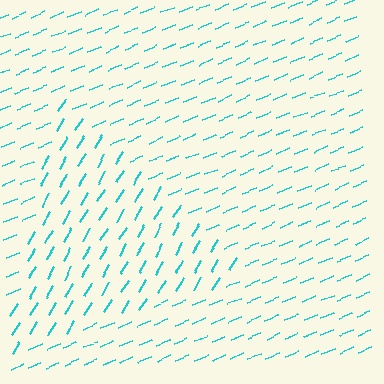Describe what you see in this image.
The image is filled with small cyan line segments. A triangle region in the image has lines oriented differently from the surrounding lines, creating a visible texture boundary.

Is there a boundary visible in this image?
Yes, there is a texture boundary formed by a change in line orientation.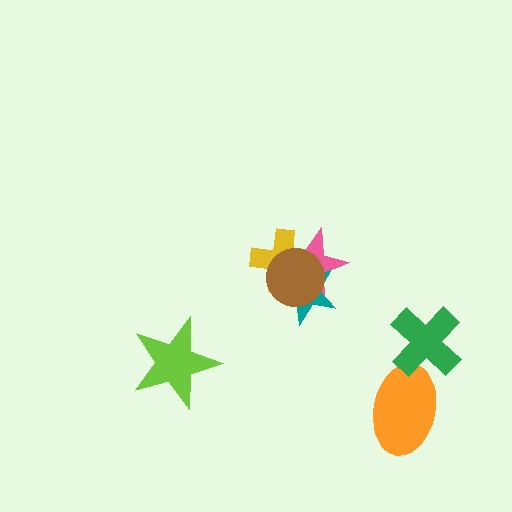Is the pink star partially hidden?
Yes, it is partially covered by another shape.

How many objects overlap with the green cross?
1 object overlaps with the green cross.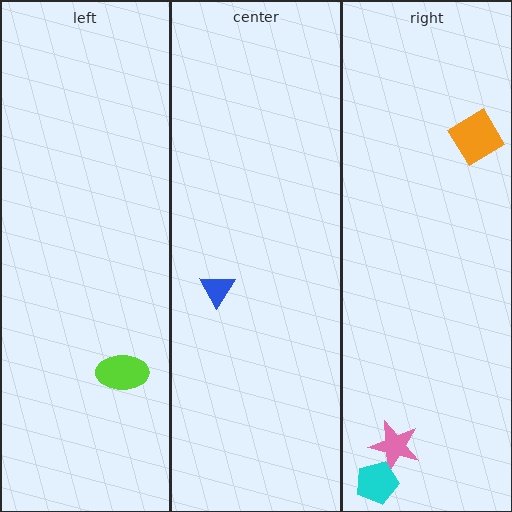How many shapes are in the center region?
1.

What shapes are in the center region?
The blue triangle.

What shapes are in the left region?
The lime ellipse.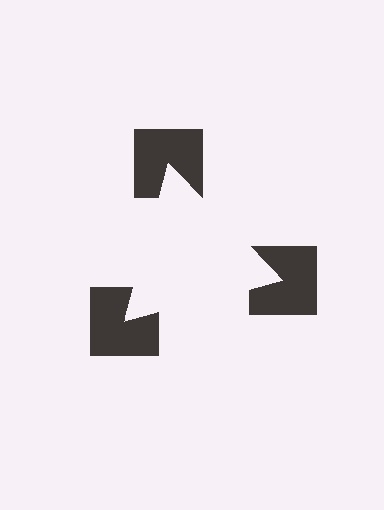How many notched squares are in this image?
There are 3 — one at each vertex of the illusory triangle.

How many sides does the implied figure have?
3 sides.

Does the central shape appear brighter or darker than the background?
It typically appears slightly brighter than the background, even though no actual brightness change is drawn.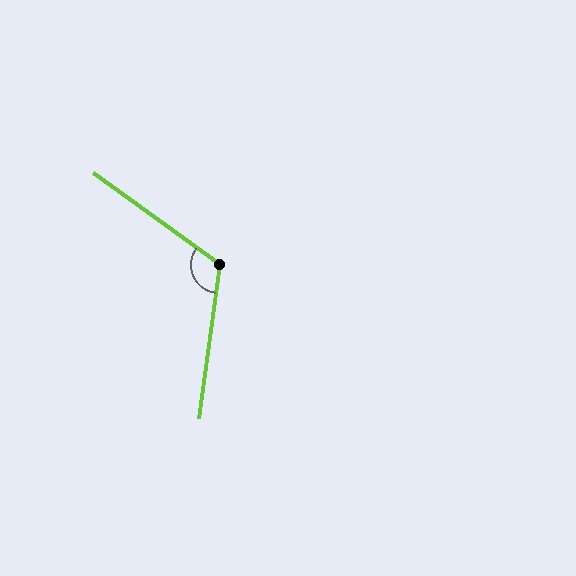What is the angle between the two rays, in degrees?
Approximately 119 degrees.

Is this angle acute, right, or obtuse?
It is obtuse.